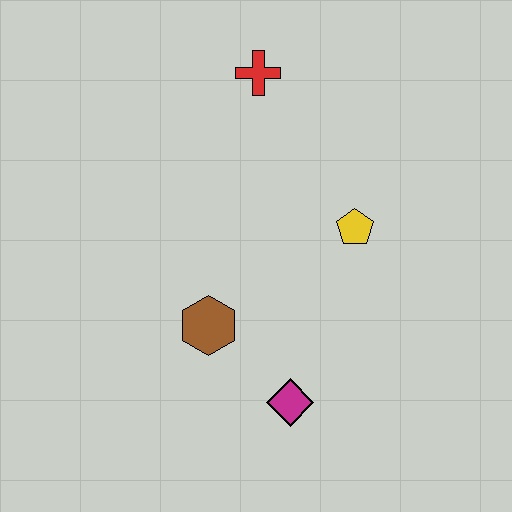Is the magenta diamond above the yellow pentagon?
No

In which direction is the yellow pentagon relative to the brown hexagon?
The yellow pentagon is to the right of the brown hexagon.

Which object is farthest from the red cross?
The magenta diamond is farthest from the red cross.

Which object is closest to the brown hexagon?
The magenta diamond is closest to the brown hexagon.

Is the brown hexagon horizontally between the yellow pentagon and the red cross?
No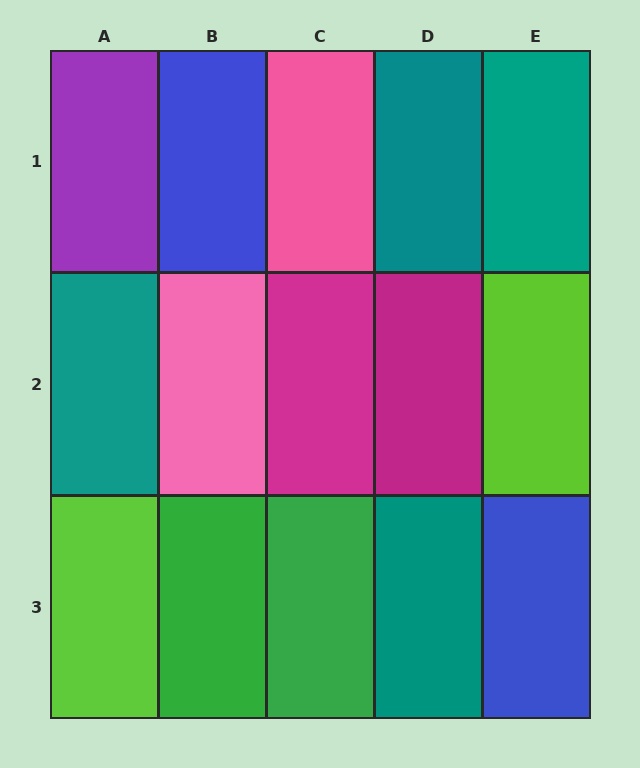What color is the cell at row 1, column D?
Teal.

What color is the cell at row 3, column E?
Blue.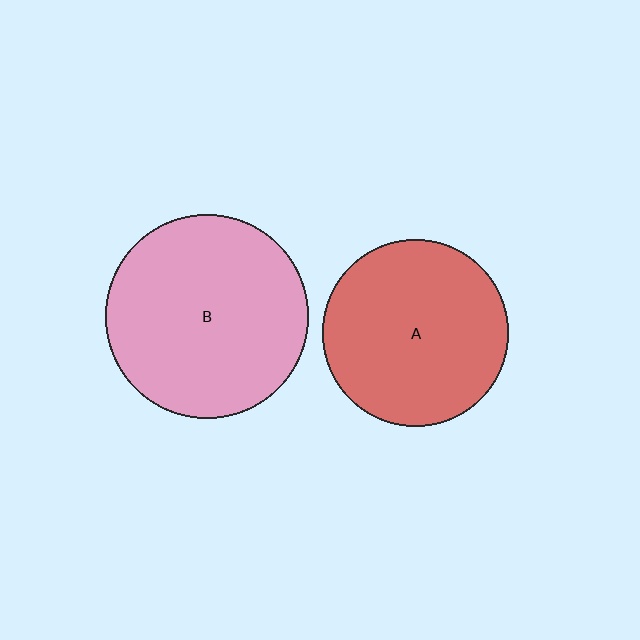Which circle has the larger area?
Circle B (pink).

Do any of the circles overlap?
No, none of the circles overlap.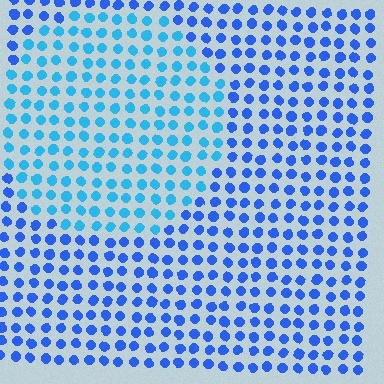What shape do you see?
I see a circle.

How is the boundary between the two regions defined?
The boundary is defined purely by a slight shift in hue (about 28 degrees). Spacing, size, and orientation are identical on both sides.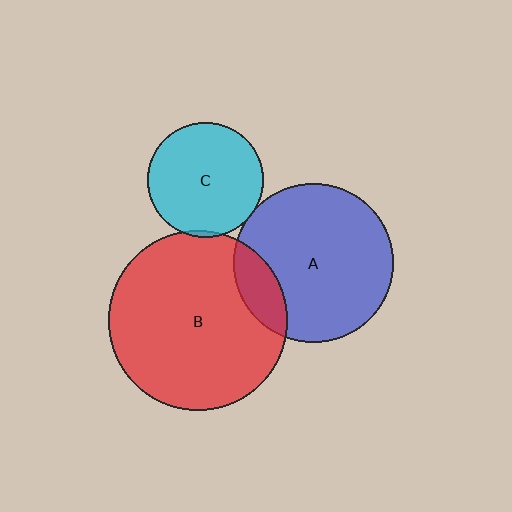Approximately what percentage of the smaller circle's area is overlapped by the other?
Approximately 5%.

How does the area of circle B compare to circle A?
Approximately 1.3 times.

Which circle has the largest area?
Circle B (red).